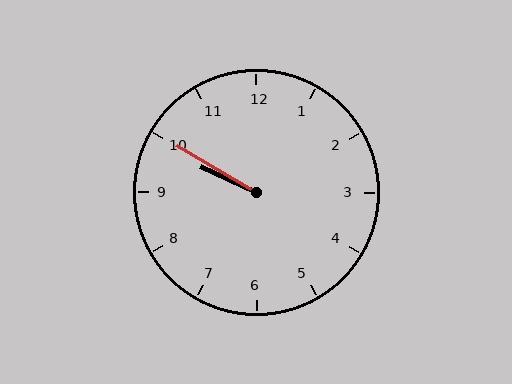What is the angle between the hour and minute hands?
Approximately 5 degrees.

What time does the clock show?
9:50.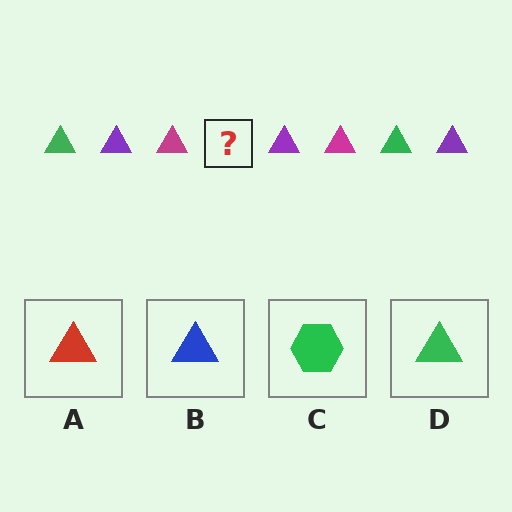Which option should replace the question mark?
Option D.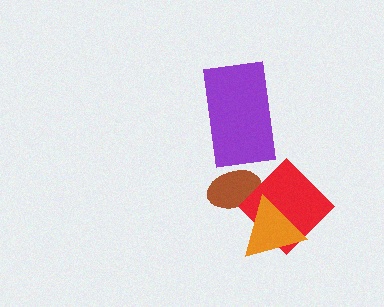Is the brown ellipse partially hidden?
Yes, it is partially covered by another shape.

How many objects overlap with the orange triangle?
2 objects overlap with the orange triangle.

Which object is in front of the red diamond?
The orange triangle is in front of the red diamond.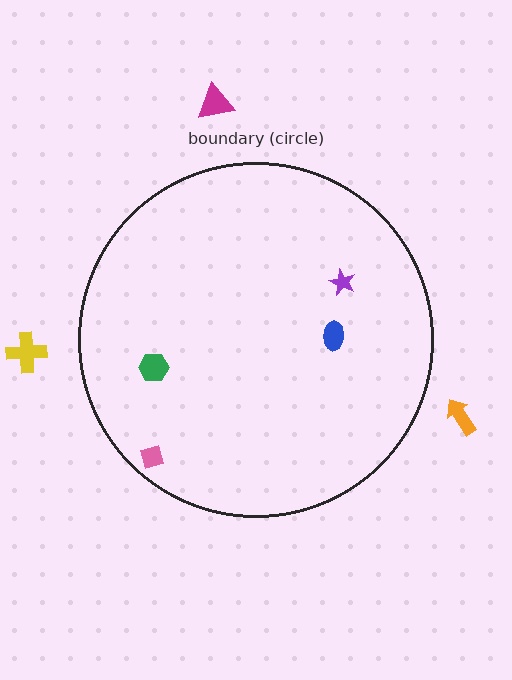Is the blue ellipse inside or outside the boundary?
Inside.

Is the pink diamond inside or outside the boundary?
Inside.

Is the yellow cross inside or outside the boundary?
Outside.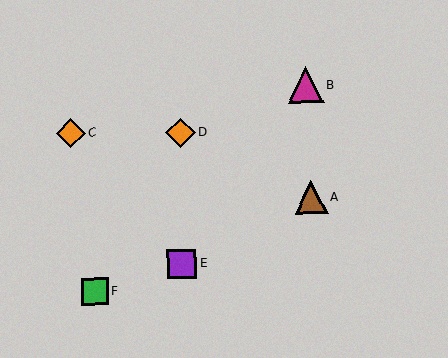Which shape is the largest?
The magenta triangle (labeled B) is the largest.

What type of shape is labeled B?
Shape B is a magenta triangle.